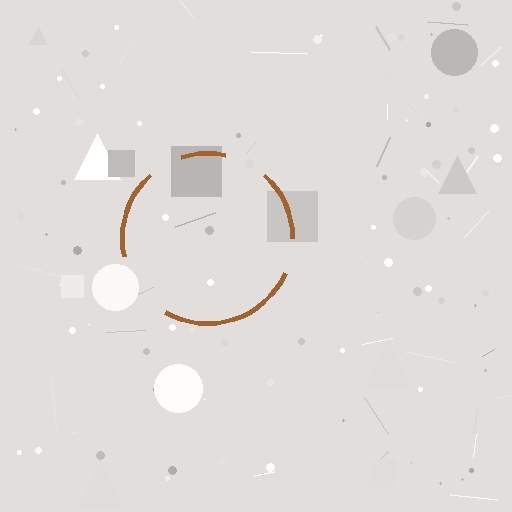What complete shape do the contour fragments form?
The contour fragments form a circle.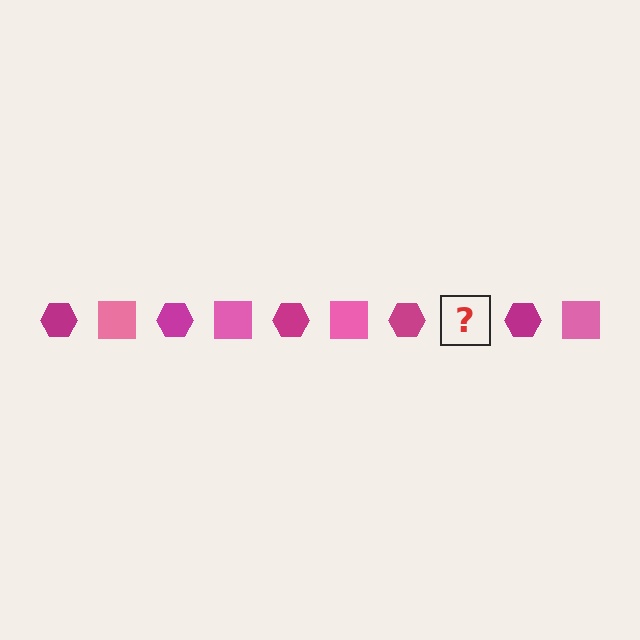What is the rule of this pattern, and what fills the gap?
The rule is that the pattern alternates between magenta hexagon and pink square. The gap should be filled with a pink square.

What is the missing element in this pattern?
The missing element is a pink square.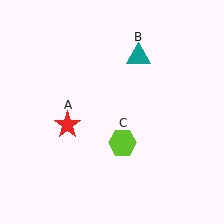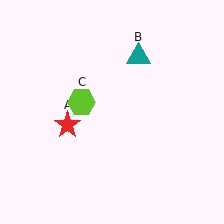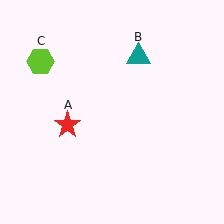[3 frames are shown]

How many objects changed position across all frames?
1 object changed position: lime hexagon (object C).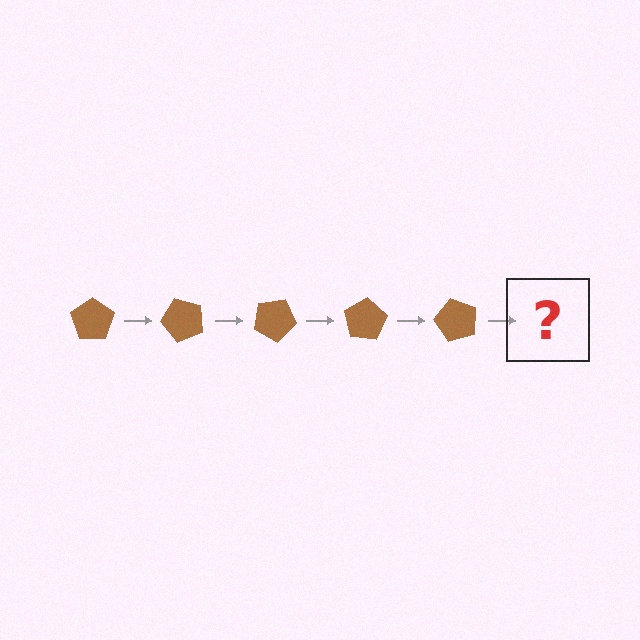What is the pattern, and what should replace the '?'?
The pattern is that the pentagon rotates 50 degrees each step. The '?' should be a brown pentagon rotated 250 degrees.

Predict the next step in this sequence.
The next step is a brown pentagon rotated 250 degrees.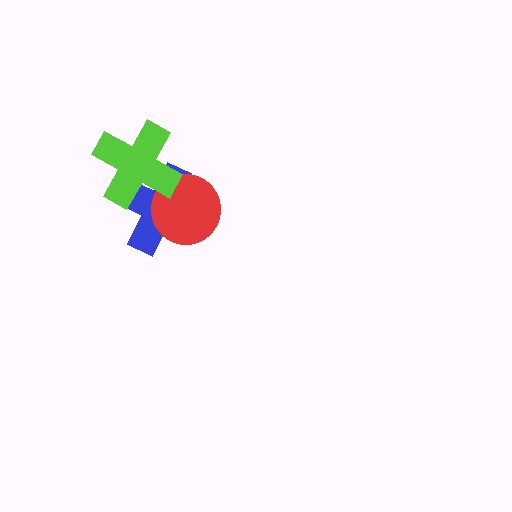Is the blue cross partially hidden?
Yes, it is partially covered by another shape.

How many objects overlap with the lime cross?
2 objects overlap with the lime cross.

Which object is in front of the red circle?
The lime cross is in front of the red circle.